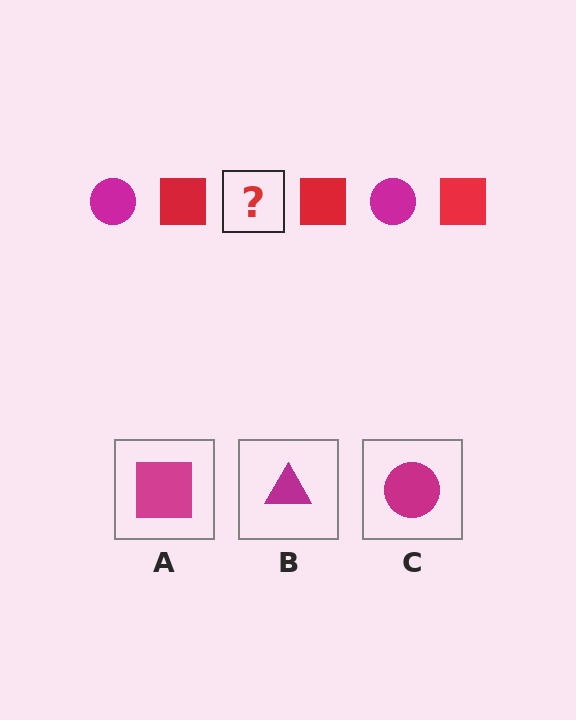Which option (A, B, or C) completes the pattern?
C.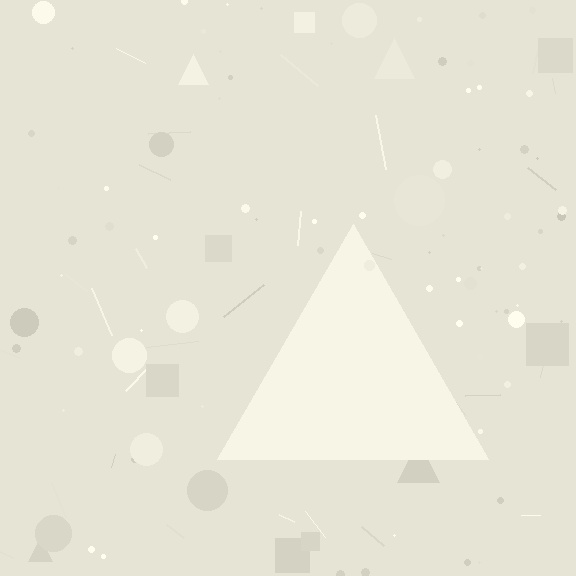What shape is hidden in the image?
A triangle is hidden in the image.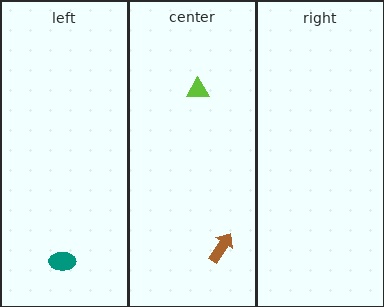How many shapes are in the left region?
1.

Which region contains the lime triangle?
The center region.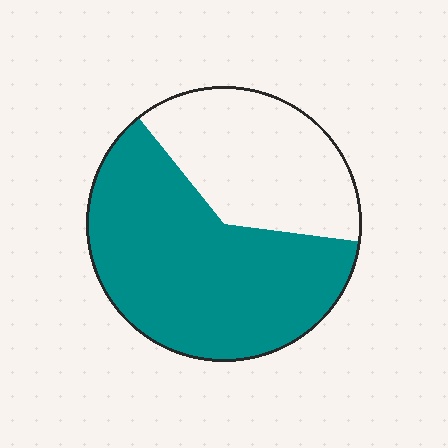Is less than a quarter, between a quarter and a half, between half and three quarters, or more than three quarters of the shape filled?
Between half and three quarters.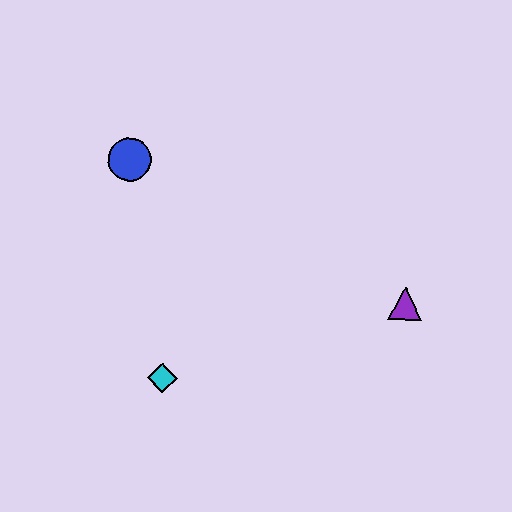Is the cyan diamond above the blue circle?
No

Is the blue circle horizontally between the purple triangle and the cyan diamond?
No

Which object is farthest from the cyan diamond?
The purple triangle is farthest from the cyan diamond.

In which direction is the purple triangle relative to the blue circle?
The purple triangle is to the right of the blue circle.